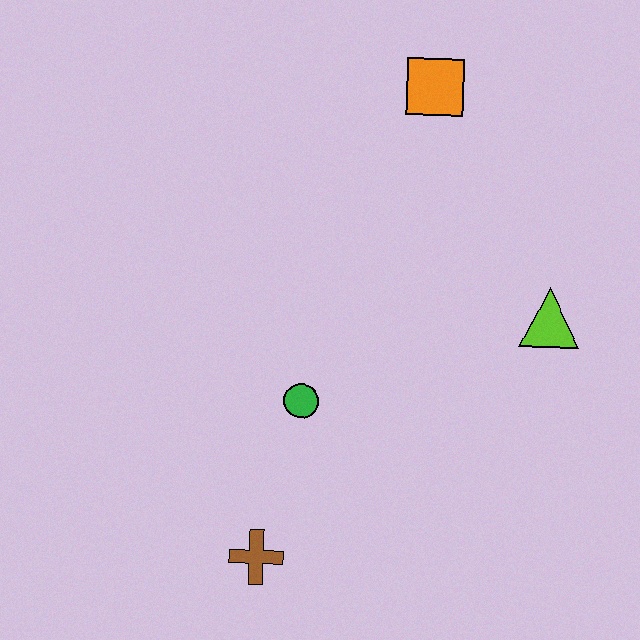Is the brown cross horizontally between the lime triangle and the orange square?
No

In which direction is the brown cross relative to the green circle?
The brown cross is below the green circle.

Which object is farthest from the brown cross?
The orange square is farthest from the brown cross.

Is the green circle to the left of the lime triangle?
Yes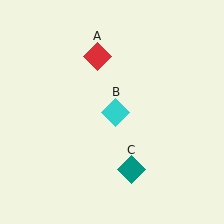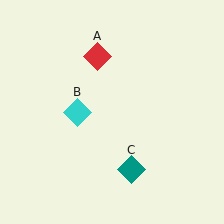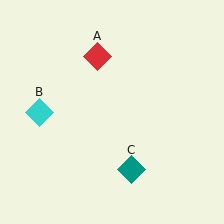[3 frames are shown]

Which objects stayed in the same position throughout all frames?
Red diamond (object A) and teal diamond (object C) remained stationary.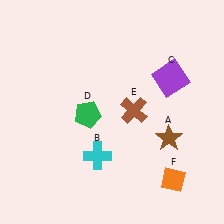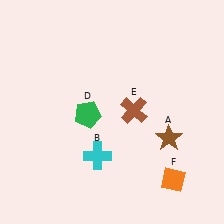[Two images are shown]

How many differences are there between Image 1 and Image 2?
There is 1 difference between the two images.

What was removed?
The purple square (C) was removed in Image 2.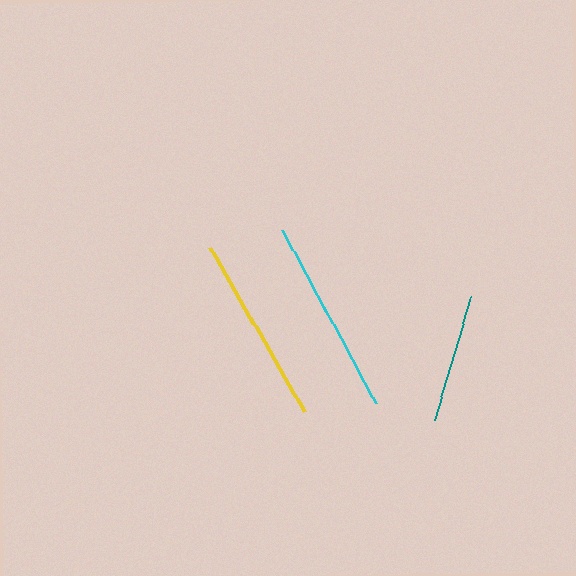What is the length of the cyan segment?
The cyan segment is approximately 197 pixels long.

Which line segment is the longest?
The cyan line is the longest at approximately 197 pixels.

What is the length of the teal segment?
The teal segment is approximately 128 pixels long.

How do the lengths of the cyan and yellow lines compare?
The cyan and yellow lines are approximately the same length.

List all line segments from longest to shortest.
From longest to shortest: cyan, yellow, teal.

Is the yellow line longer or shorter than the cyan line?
The cyan line is longer than the yellow line.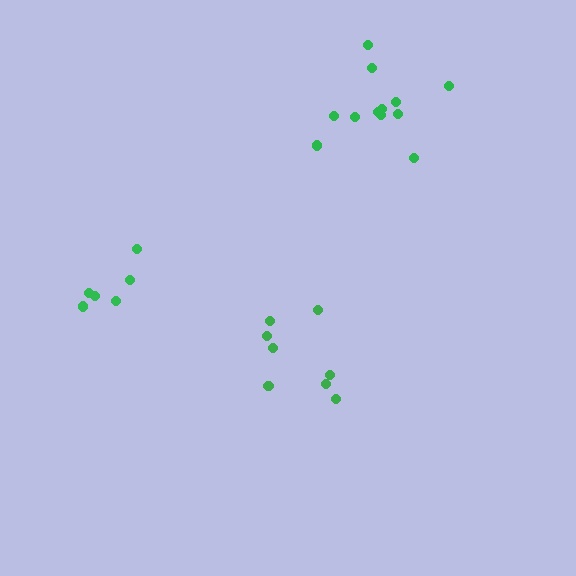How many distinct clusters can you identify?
There are 3 distinct clusters.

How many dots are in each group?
Group 1: 8 dots, Group 2: 12 dots, Group 3: 6 dots (26 total).